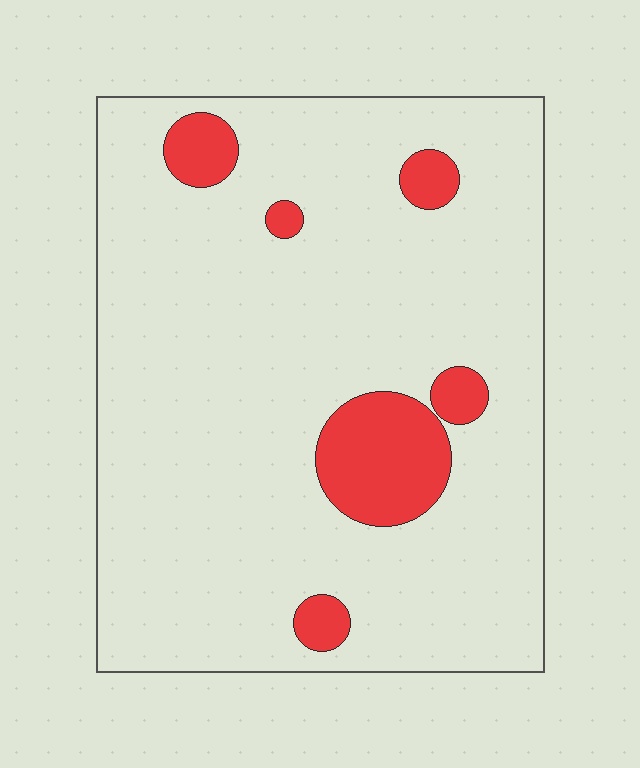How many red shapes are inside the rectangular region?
6.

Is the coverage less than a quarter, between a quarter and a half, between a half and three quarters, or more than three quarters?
Less than a quarter.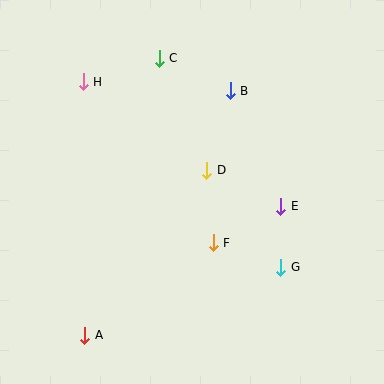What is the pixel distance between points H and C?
The distance between H and C is 79 pixels.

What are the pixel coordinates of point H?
Point H is at (83, 82).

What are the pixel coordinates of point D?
Point D is at (207, 170).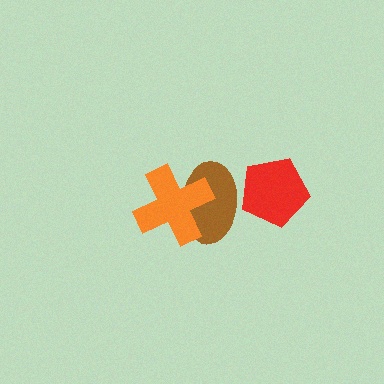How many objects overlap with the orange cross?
1 object overlaps with the orange cross.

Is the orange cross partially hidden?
No, no other shape covers it.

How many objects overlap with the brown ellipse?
2 objects overlap with the brown ellipse.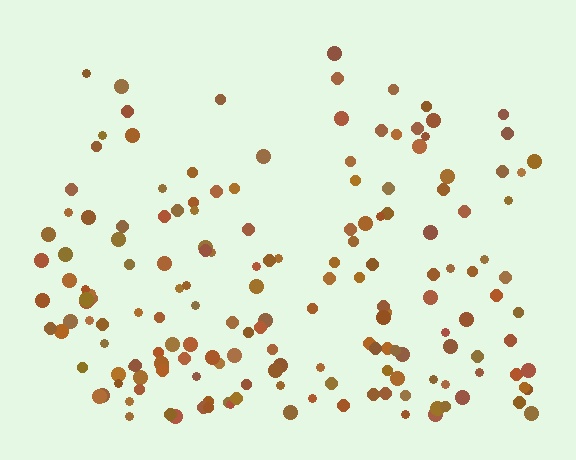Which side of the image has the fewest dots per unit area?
The top.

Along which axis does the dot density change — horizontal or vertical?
Vertical.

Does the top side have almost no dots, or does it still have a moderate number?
Still a moderate number, just noticeably fewer than the bottom.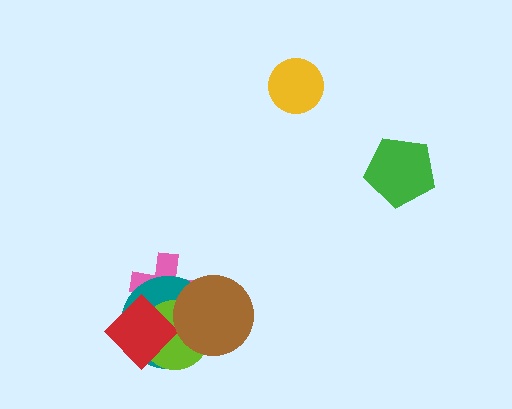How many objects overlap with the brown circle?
3 objects overlap with the brown circle.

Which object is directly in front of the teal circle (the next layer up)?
The lime circle is directly in front of the teal circle.